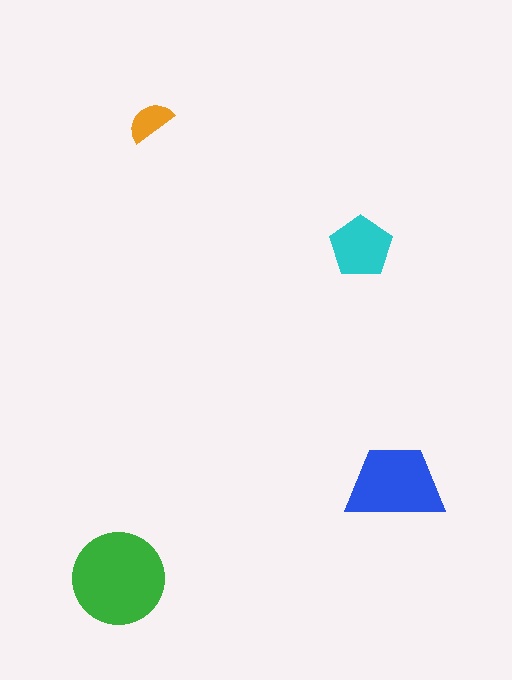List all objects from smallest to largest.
The orange semicircle, the cyan pentagon, the blue trapezoid, the green circle.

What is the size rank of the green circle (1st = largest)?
1st.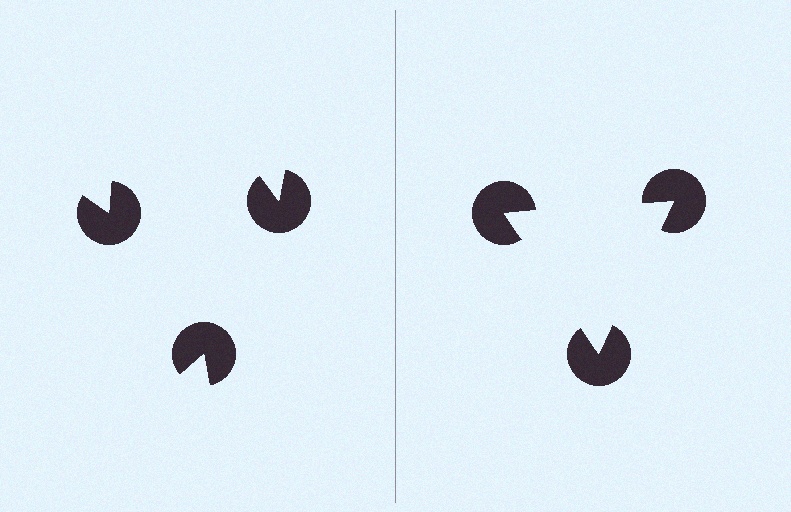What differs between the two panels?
The pac-man discs are positioned identically on both sides; only the wedge orientations differ. On the right they align to a triangle; on the left they are misaligned.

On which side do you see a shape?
An illusory triangle appears on the right side. On the left side the wedge cuts are rotated, so no coherent shape forms.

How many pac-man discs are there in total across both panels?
6 — 3 on each side.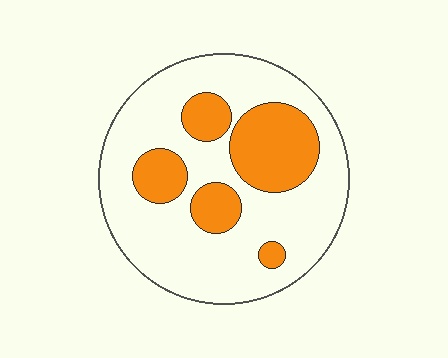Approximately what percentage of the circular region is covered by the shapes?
Approximately 25%.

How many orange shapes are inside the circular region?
5.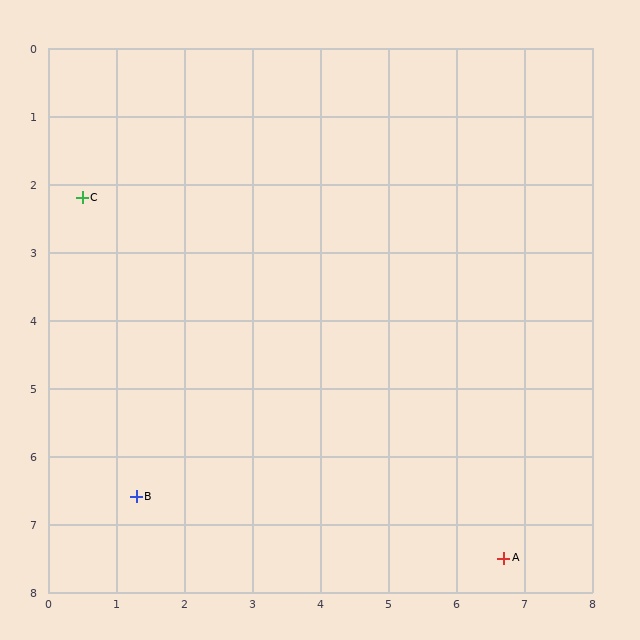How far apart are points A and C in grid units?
Points A and C are about 8.2 grid units apart.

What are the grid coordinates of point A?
Point A is at approximately (6.7, 7.5).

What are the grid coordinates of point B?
Point B is at approximately (1.3, 6.6).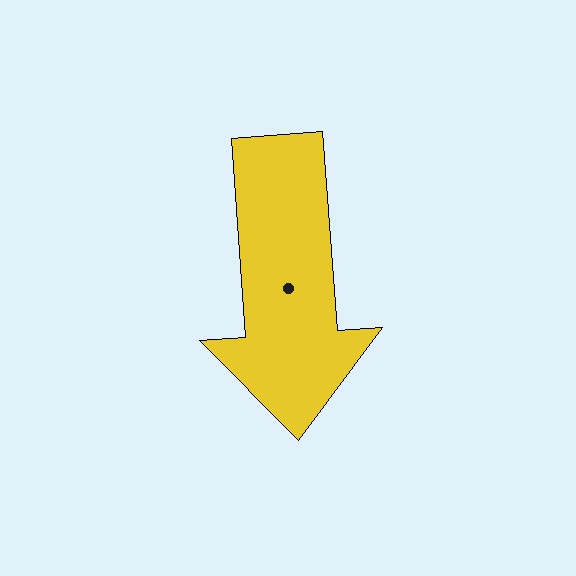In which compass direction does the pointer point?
South.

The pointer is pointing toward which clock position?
Roughly 6 o'clock.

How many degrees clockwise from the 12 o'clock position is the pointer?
Approximately 176 degrees.